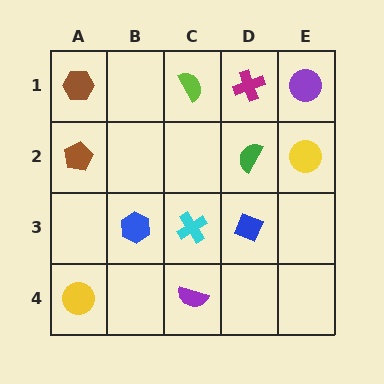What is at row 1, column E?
A purple circle.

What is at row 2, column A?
A brown pentagon.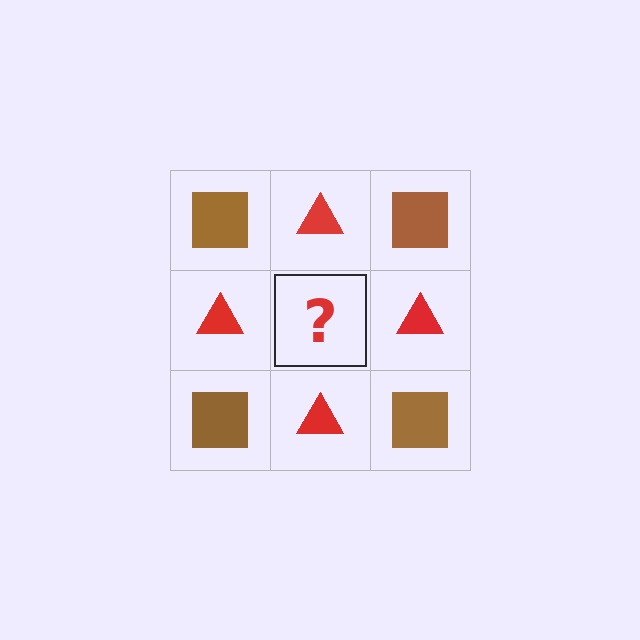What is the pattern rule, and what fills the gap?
The rule is that it alternates brown square and red triangle in a checkerboard pattern. The gap should be filled with a brown square.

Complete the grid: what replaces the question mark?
The question mark should be replaced with a brown square.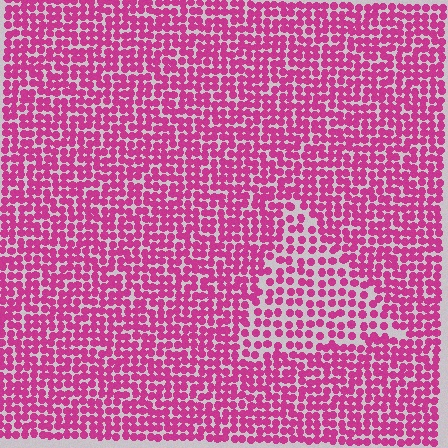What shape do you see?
I see a triangle.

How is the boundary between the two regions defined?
The boundary is defined by a change in element density (approximately 1.6x ratio). All elements are the same color, size, and shape.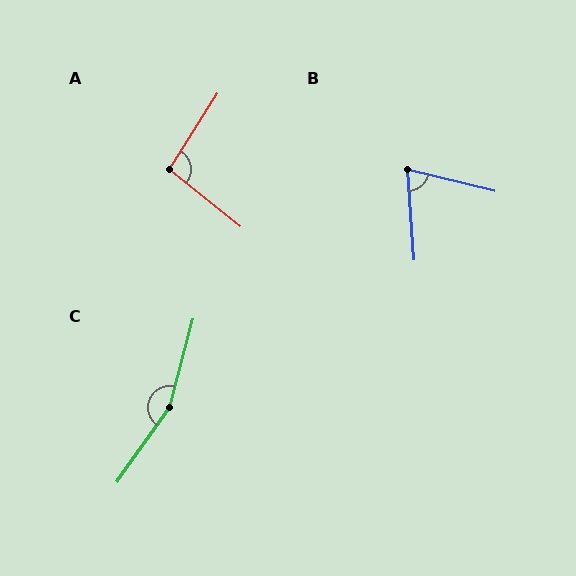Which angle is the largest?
C, at approximately 160 degrees.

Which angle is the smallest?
B, at approximately 72 degrees.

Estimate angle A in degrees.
Approximately 96 degrees.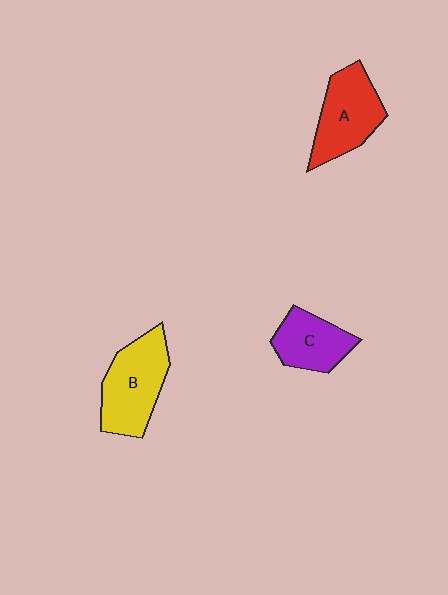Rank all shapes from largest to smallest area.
From largest to smallest: B (yellow), A (red), C (purple).